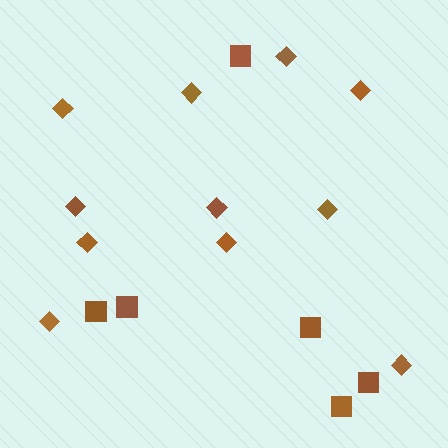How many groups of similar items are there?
There are 2 groups: one group of squares (6) and one group of diamonds (11).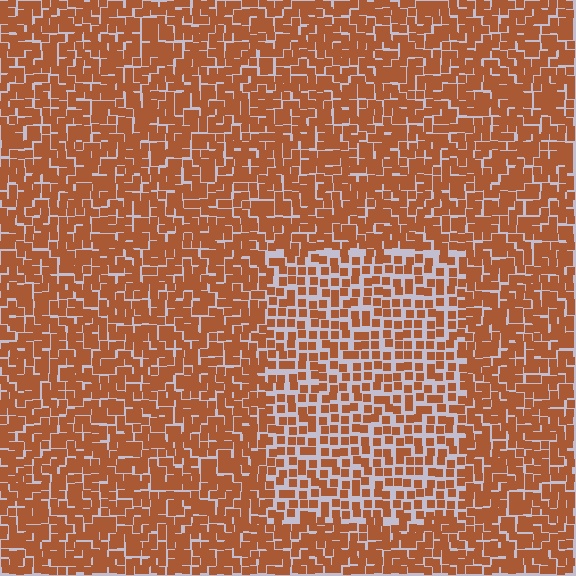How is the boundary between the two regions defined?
The boundary is defined by a change in element density (approximately 1.6x ratio). All elements are the same color, size, and shape.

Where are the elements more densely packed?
The elements are more densely packed outside the rectangle boundary.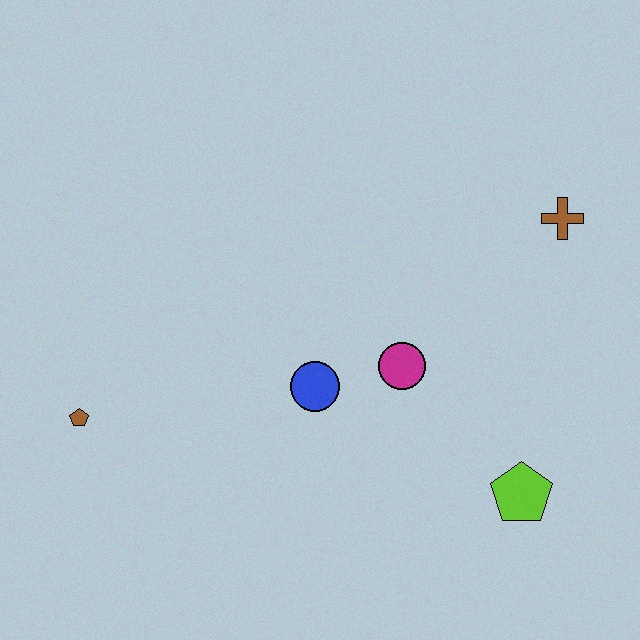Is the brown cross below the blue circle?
No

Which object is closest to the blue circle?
The magenta circle is closest to the blue circle.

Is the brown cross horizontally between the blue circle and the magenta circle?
No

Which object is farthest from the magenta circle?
The brown pentagon is farthest from the magenta circle.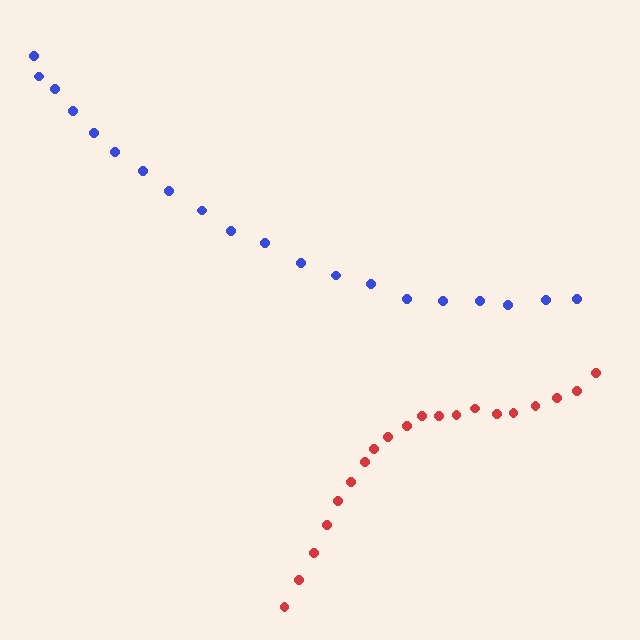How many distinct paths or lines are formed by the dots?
There are 2 distinct paths.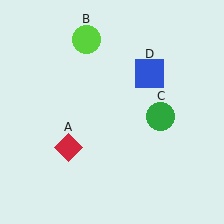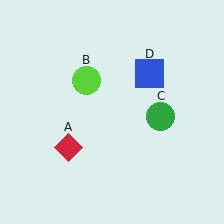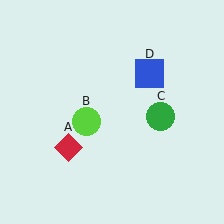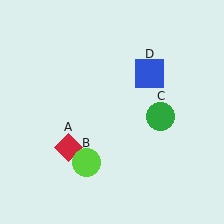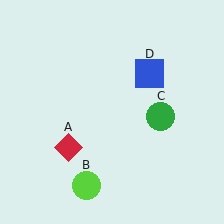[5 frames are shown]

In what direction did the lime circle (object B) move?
The lime circle (object B) moved down.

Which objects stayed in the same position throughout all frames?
Red diamond (object A) and green circle (object C) and blue square (object D) remained stationary.